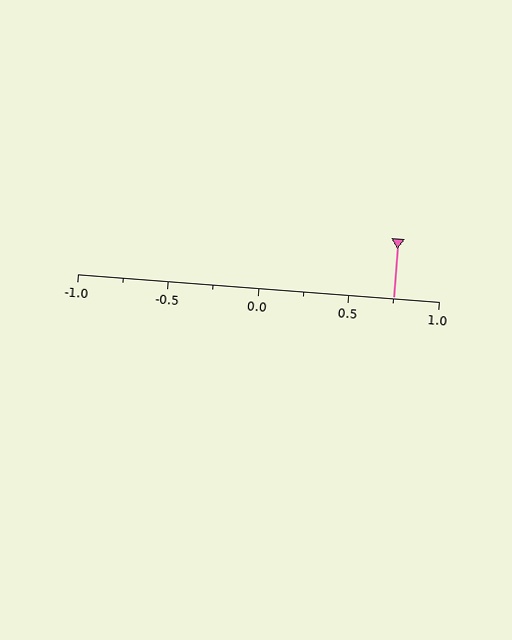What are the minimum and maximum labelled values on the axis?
The axis runs from -1.0 to 1.0.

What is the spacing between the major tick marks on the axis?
The major ticks are spaced 0.5 apart.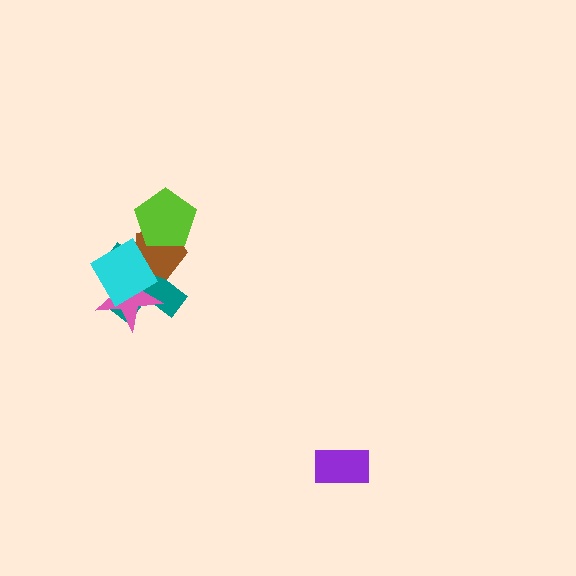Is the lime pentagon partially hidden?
No, no other shape covers it.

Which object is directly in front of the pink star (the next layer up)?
The brown pentagon is directly in front of the pink star.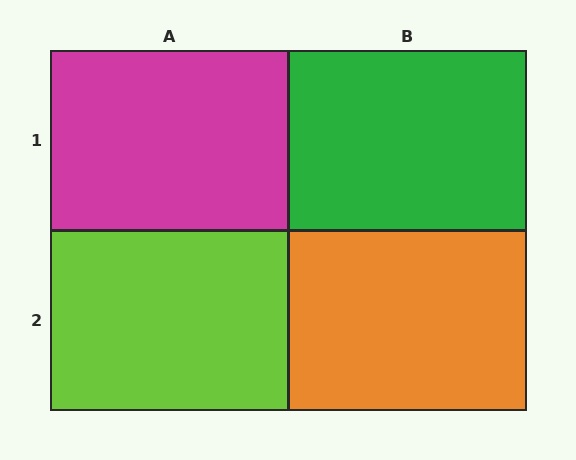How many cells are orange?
1 cell is orange.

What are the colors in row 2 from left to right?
Lime, orange.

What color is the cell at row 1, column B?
Green.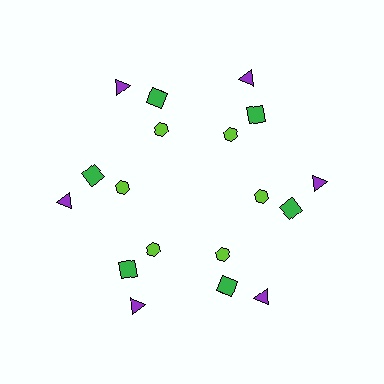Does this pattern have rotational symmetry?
Yes, this pattern has 6-fold rotational symmetry. It looks the same after rotating 60 degrees around the center.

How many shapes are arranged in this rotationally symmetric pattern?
There are 18 shapes, arranged in 6 groups of 3.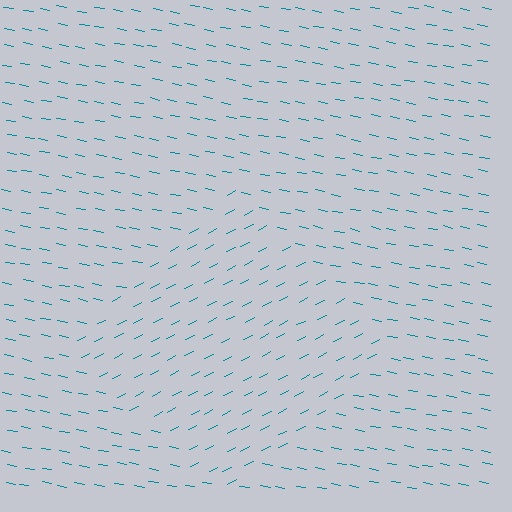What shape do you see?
I see a diamond.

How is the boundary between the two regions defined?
The boundary is defined purely by a change in line orientation (approximately 37 degrees difference). All lines are the same color and thickness.